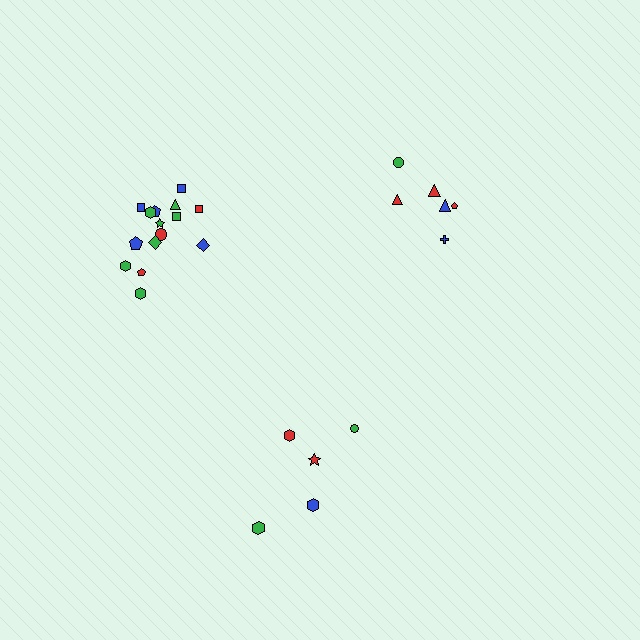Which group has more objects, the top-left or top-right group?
The top-left group.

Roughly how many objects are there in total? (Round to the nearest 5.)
Roughly 25 objects in total.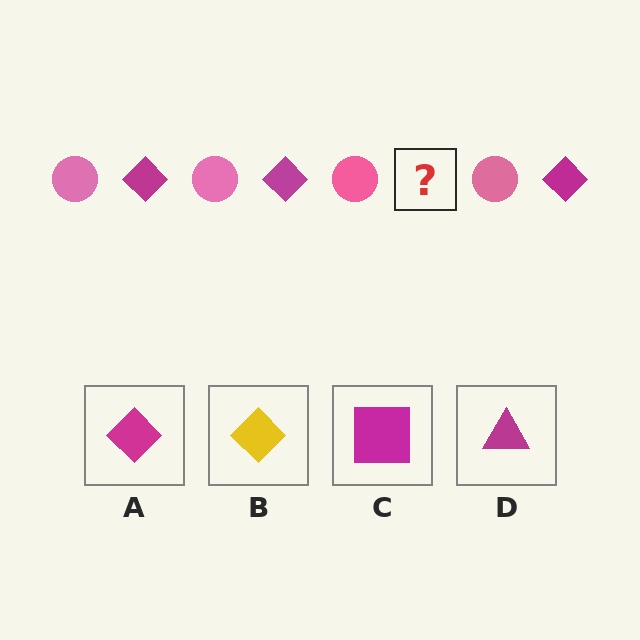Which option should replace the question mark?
Option A.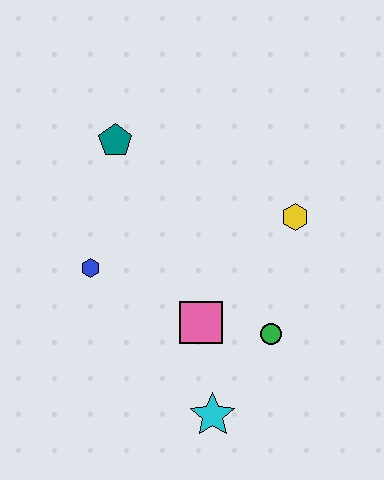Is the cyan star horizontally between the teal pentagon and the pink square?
No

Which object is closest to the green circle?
The pink square is closest to the green circle.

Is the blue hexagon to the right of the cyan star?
No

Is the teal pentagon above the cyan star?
Yes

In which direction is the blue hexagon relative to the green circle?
The blue hexagon is to the left of the green circle.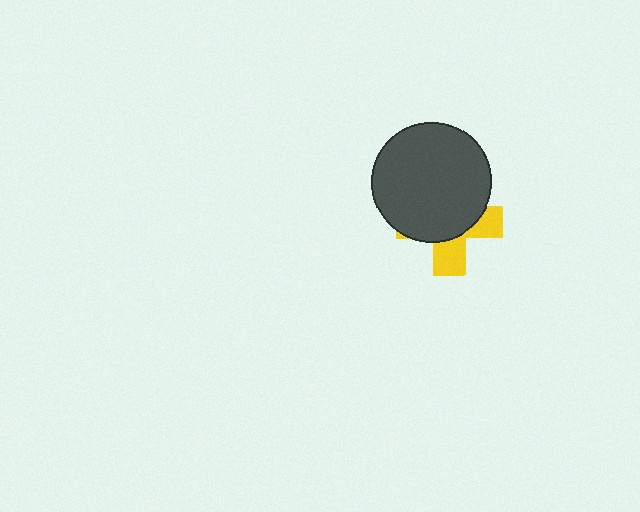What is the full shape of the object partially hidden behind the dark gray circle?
The partially hidden object is a yellow cross.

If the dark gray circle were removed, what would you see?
You would see the complete yellow cross.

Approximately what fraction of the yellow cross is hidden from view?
Roughly 64% of the yellow cross is hidden behind the dark gray circle.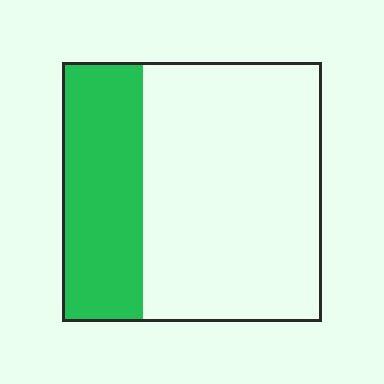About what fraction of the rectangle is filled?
About one third (1/3).